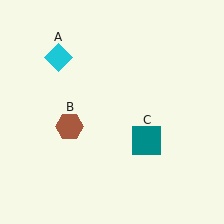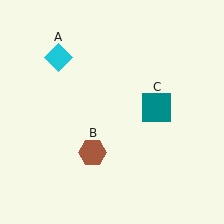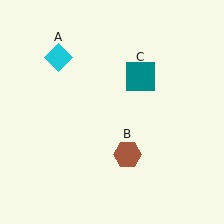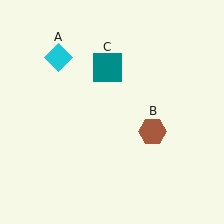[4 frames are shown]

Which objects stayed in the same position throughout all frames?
Cyan diamond (object A) remained stationary.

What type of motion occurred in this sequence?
The brown hexagon (object B), teal square (object C) rotated counterclockwise around the center of the scene.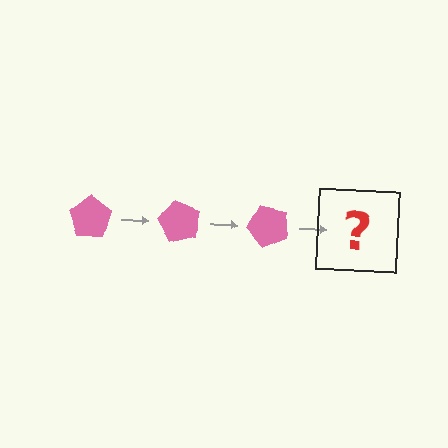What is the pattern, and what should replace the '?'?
The pattern is that the pentagon rotates 60 degrees each step. The '?' should be a pink pentagon rotated 180 degrees.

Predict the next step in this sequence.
The next step is a pink pentagon rotated 180 degrees.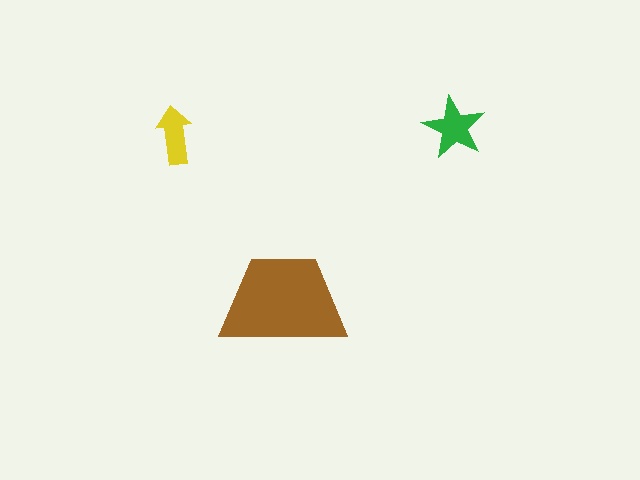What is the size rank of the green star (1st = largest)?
2nd.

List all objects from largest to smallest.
The brown trapezoid, the green star, the yellow arrow.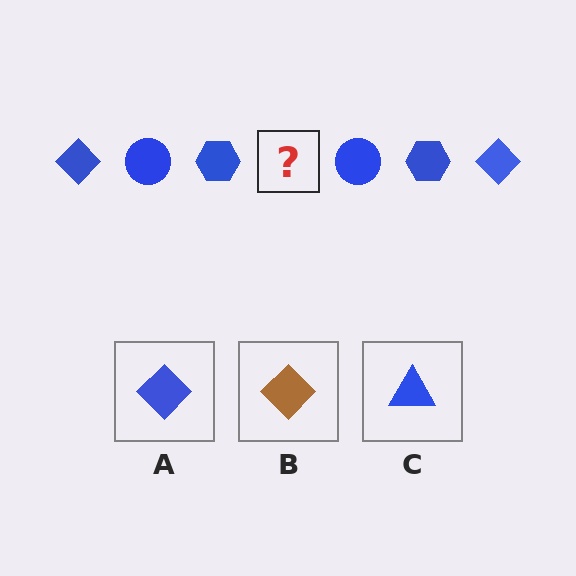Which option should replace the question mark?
Option A.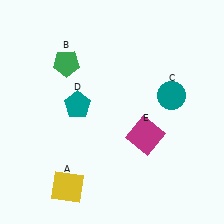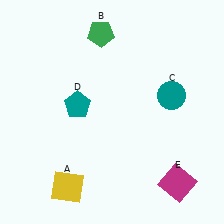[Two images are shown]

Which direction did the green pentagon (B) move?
The green pentagon (B) moved right.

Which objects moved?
The objects that moved are: the green pentagon (B), the magenta square (E).